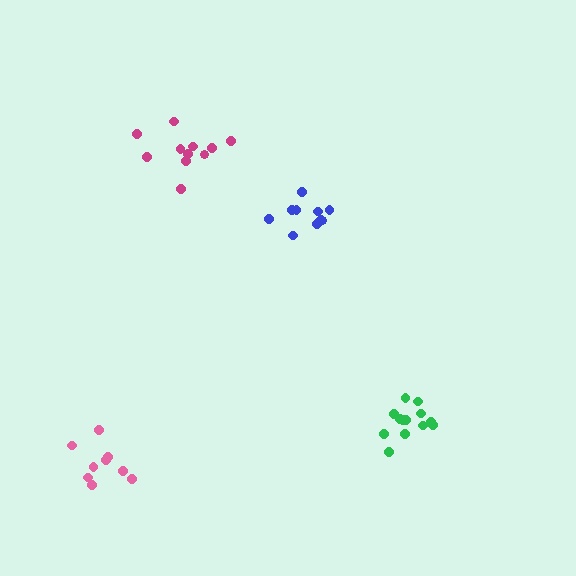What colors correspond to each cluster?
The clusters are colored: blue, pink, magenta, green.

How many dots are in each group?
Group 1: 10 dots, Group 2: 9 dots, Group 3: 11 dots, Group 4: 13 dots (43 total).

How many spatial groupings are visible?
There are 4 spatial groupings.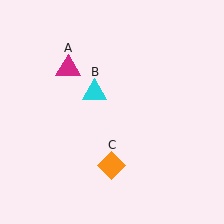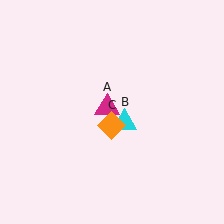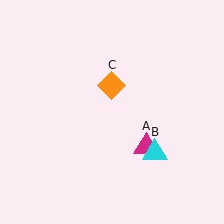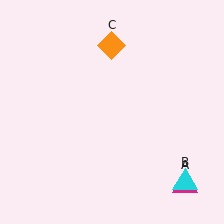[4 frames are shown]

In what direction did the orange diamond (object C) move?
The orange diamond (object C) moved up.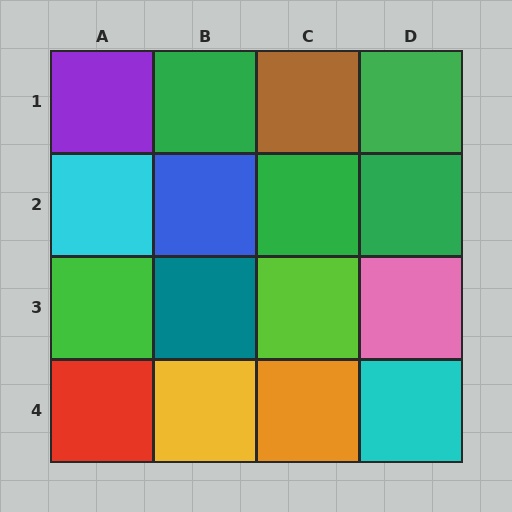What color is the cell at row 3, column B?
Teal.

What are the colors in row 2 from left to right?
Cyan, blue, green, green.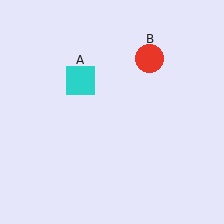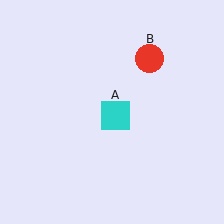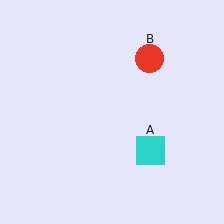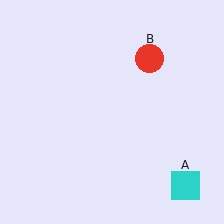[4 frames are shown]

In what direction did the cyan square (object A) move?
The cyan square (object A) moved down and to the right.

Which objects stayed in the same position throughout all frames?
Red circle (object B) remained stationary.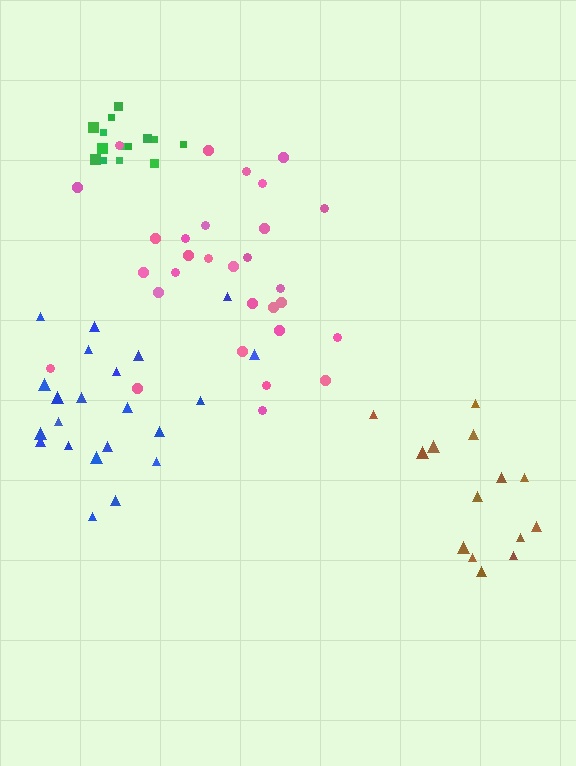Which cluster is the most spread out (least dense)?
Brown.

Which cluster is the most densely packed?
Green.